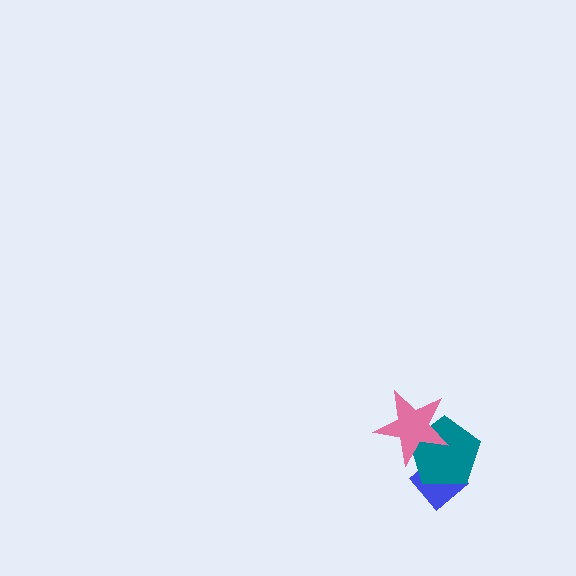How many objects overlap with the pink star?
2 objects overlap with the pink star.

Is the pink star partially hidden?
No, no other shape covers it.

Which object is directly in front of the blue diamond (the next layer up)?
The teal pentagon is directly in front of the blue diamond.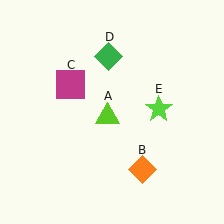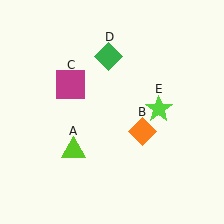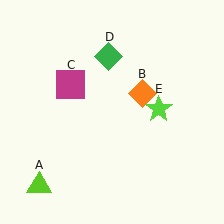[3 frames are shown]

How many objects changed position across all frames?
2 objects changed position: lime triangle (object A), orange diamond (object B).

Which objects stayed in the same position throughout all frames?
Magenta square (object C) and green diamond (object D) and lime star (object E) remained stationary.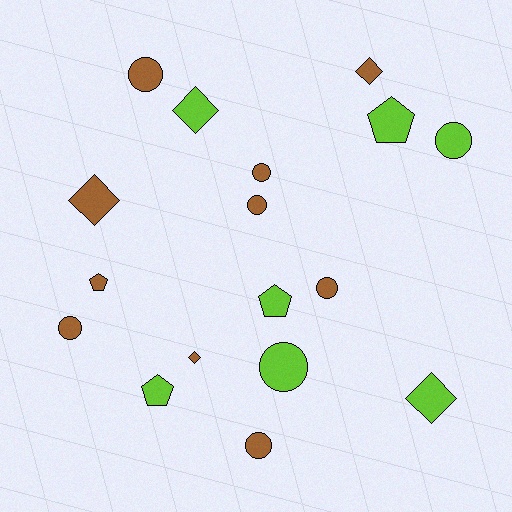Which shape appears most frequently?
Circle, with 8 objects.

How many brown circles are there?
There are 6 brown circles.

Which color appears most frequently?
Brown, with 10 objects.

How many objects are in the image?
There are 17 objects.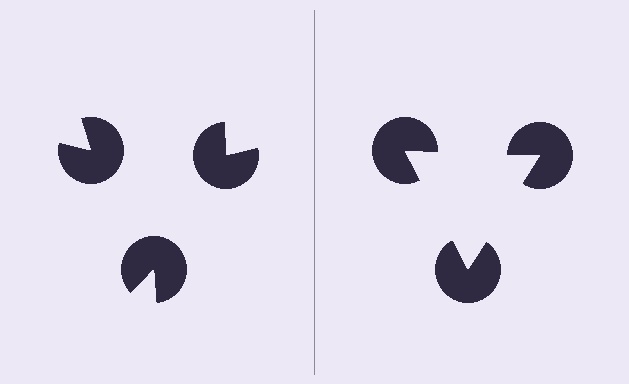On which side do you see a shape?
An illusory triangle appears on the right side. On the left side the wedge cuts are rotated, so no coherent shape forms.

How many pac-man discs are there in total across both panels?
6 — 3 on each side.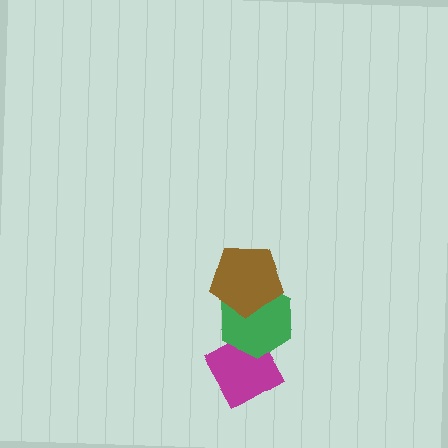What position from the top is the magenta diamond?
The magenta diamond is 3rd from the top.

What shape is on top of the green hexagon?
The brown pentagon is on top of the green hexagon.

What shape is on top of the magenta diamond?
The green hexagon is on top of the magenta diamond.